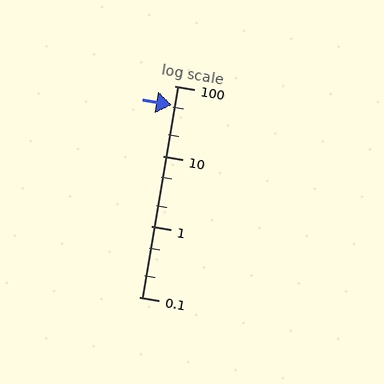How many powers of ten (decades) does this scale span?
The scale spans 3 decades, from 0.1 to 100.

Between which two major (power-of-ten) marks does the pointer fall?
The pointer is between 10 and 100.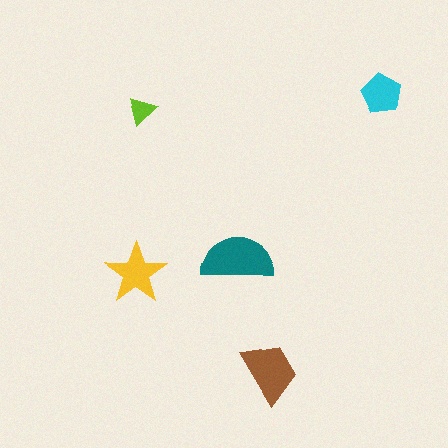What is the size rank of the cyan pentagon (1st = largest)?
4th.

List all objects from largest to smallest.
The teal semicircle, the brown trapezoid, the yellow star, the cyan pentagon, the lime triangle.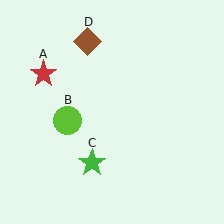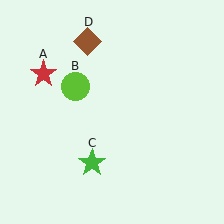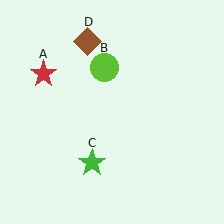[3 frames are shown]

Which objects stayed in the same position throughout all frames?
Red star (object A) and green star (object C) and brown diamond (object D) remained stationary.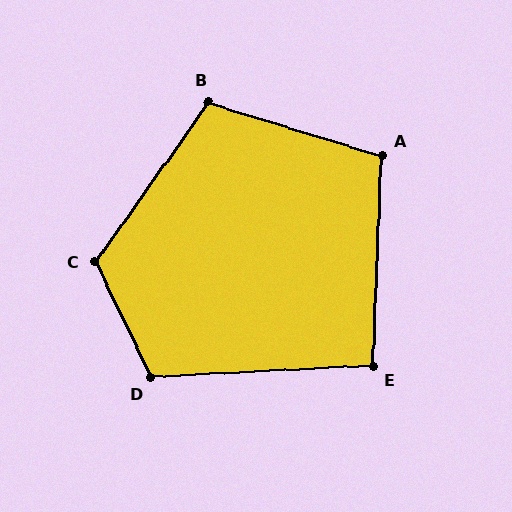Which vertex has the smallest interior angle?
E, at approximately 95 degrees.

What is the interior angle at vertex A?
Approximately 105 degrees (obtuse).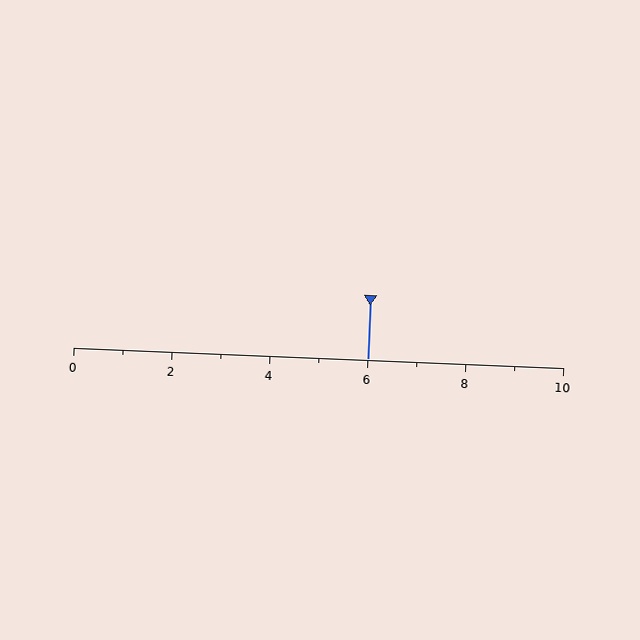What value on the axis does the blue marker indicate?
The marker indicates approximately 6.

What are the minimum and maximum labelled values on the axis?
The axis runs from 0 to 10.